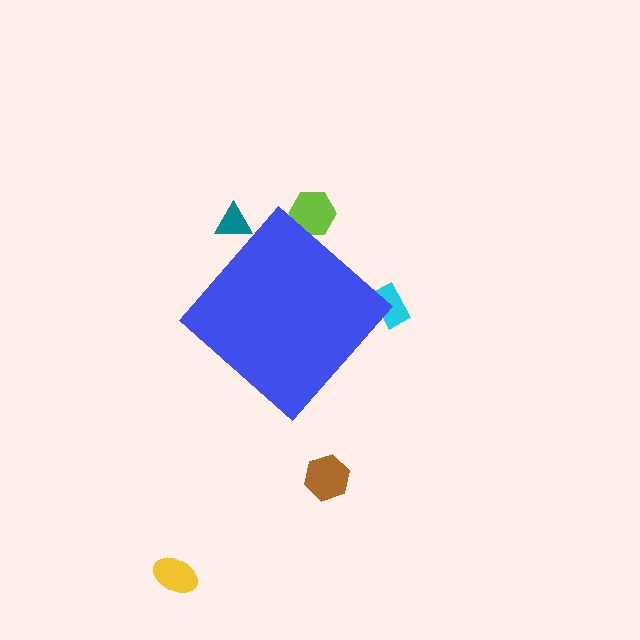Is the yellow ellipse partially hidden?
No, the yellow ellipse is fully visible.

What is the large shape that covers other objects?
A blue diamond.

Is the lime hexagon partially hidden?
Yes, the lime hexagon is partially hidden behind the blue diamond.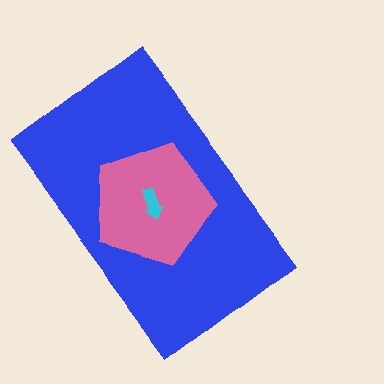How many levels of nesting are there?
3.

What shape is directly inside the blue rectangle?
The pink pentagon.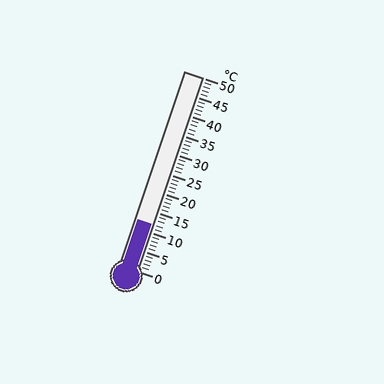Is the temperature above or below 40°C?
The temperature is below 40°C.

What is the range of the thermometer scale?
The thermometer scale ranges from 0°C to 50°C.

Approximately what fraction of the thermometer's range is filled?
The thermometer is filled to approximately 25% of its range.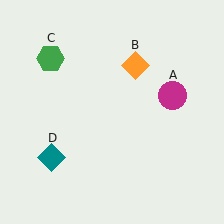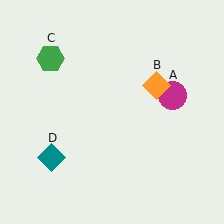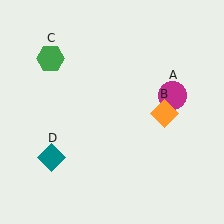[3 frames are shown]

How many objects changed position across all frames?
1 object changed position: orange diamond (object B).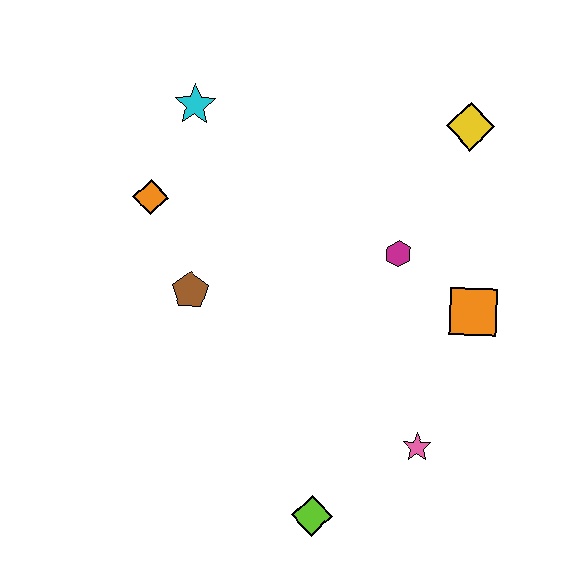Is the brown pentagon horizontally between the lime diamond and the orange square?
No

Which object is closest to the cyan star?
The orange diamond is closest to the cyan star.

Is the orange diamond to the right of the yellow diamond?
No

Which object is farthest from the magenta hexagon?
The lime diamond is farthest from the magenta hexagon.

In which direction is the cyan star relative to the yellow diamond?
The cyan star is to the left of the yellow diamond.